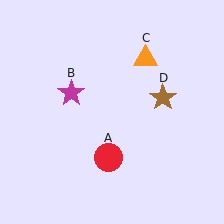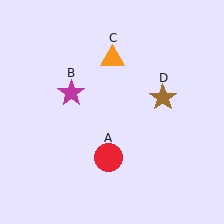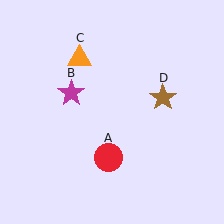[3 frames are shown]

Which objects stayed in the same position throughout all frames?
Red circle (object A) and magenta star (object B) and brown star (object D) remained stationary.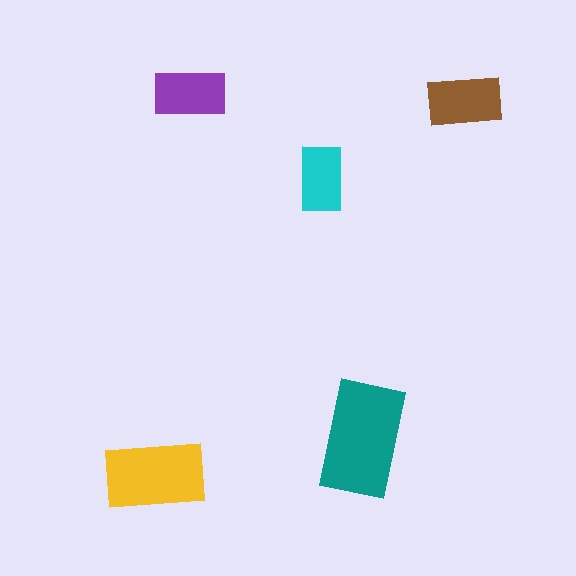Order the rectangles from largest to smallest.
the teal one, the yellow one, the brown one, the purple one, the cyan one.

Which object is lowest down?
The yellow rectangle is bottommost.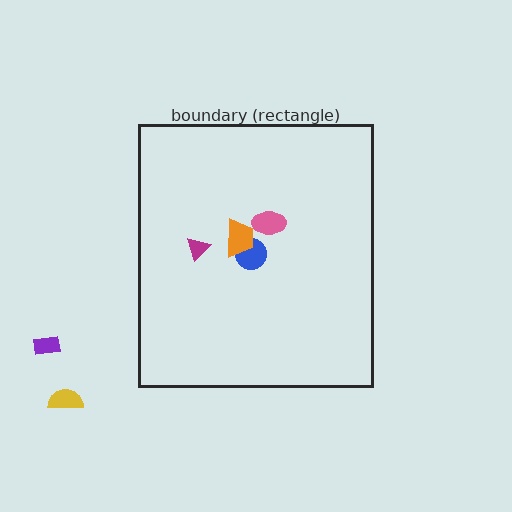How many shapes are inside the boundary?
4 inside, 2 outside.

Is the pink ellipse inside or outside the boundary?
Inside.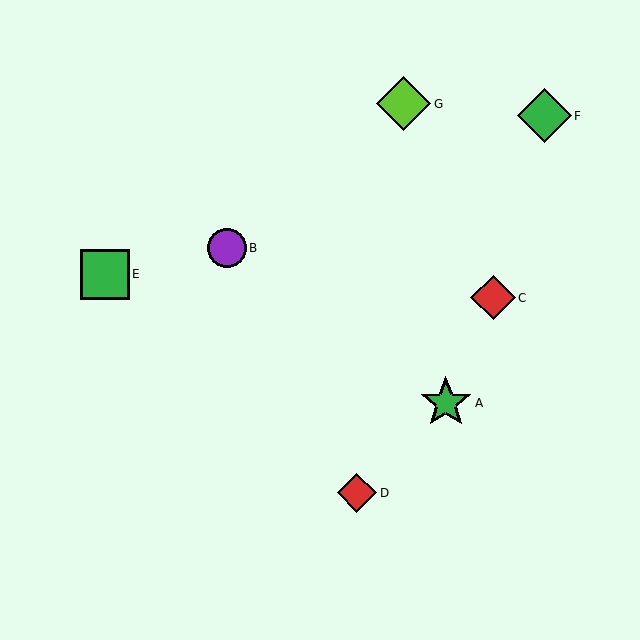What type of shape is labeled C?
Shape C is a red diamond.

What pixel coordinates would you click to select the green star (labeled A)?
Click at (446, 403) to select the green star A.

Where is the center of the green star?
The center of the green star is at (446, 403).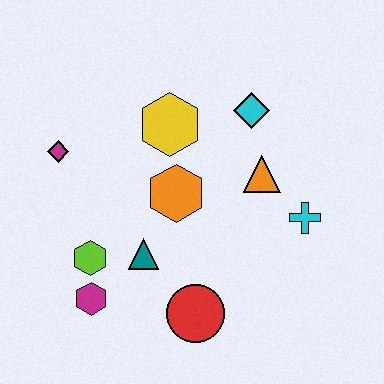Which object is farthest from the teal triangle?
The cyan diamond is farthest from the teal triangle.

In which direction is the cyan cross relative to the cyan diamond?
The cyan cross is below the cyan diamond.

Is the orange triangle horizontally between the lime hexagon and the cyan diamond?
No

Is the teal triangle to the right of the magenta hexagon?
Yes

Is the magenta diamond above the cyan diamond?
No